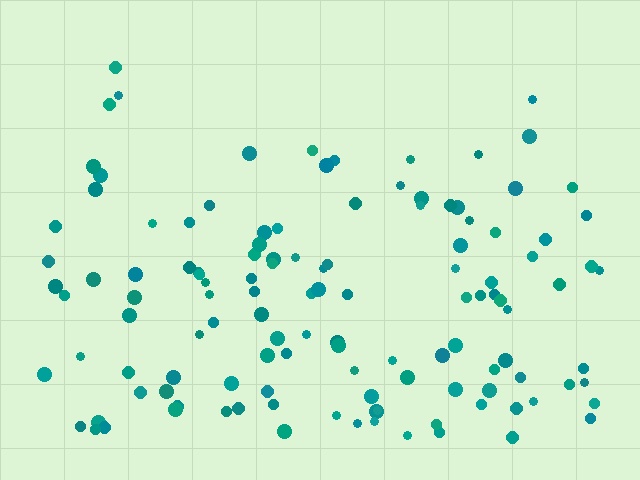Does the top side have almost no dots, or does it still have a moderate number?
Still a moderate number, just noticeably fewer than the bottom.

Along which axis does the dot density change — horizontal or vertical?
Vertical.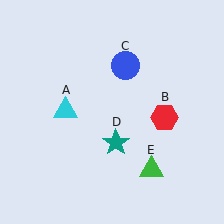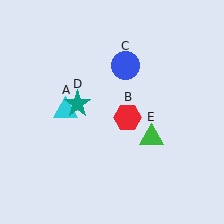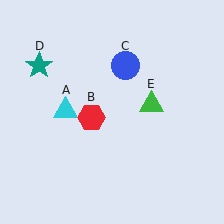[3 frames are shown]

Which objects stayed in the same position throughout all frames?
Cyan triangle (object A) and blue circle (object C) remained stationary.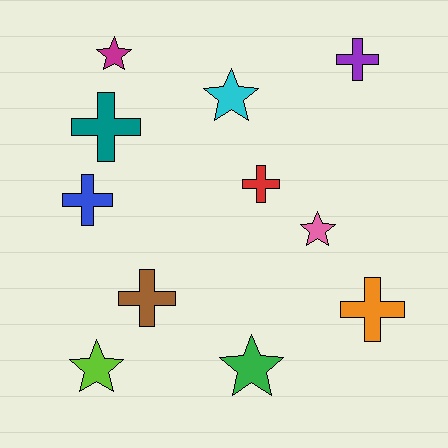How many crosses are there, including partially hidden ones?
There are 6 crosses.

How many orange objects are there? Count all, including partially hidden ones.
There is 1 orange object.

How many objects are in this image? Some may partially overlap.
There are 11 objects.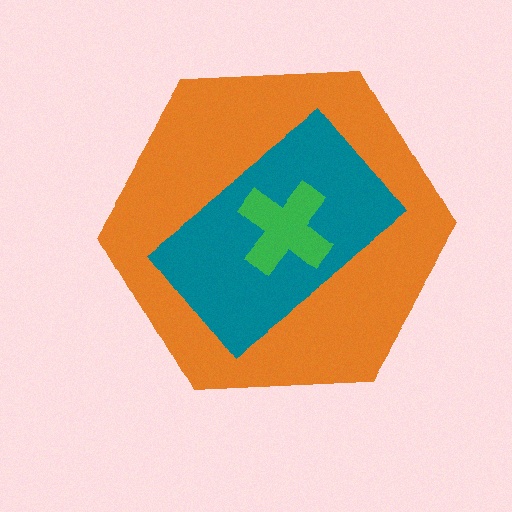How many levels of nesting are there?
3.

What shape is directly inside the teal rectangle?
The green cross.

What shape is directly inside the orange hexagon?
The teal rectangle.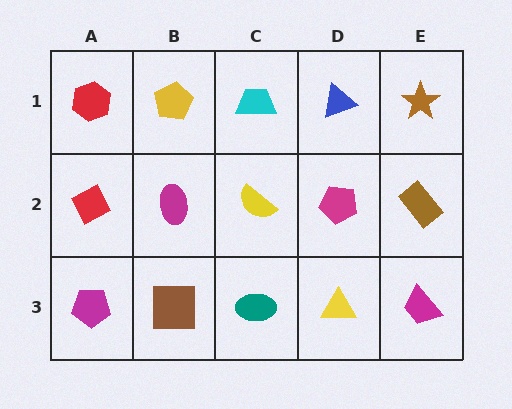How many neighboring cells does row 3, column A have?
2.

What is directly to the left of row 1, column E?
A blue triangle.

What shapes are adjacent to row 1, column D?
A magenta pentagon (row 2, column D), a cyan trapezoid (row 1, column C), a brown star (row 1, column E).